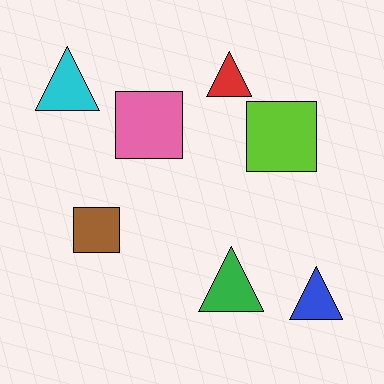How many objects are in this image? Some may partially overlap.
There are 7 objects.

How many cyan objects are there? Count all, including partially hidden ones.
There is 1 cyan object.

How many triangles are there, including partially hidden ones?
There are 4 triangles.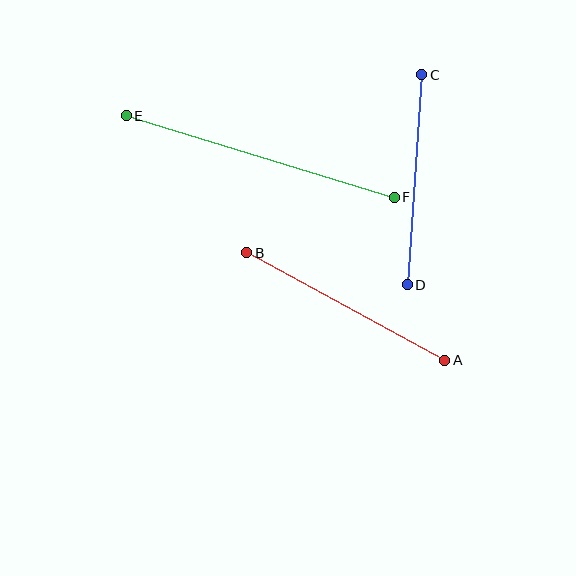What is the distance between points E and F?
The distance is approximately 280 pixels.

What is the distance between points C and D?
The distance is approximately 211 pixels.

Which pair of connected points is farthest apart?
Points E and F are farthest apart.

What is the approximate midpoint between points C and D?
The midpoint is at approximately (415, 180) pixels.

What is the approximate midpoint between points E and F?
The midpoint is at approximately (260, 157) pixels.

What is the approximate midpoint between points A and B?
The midpoint is at approximately (346, 307) pixels.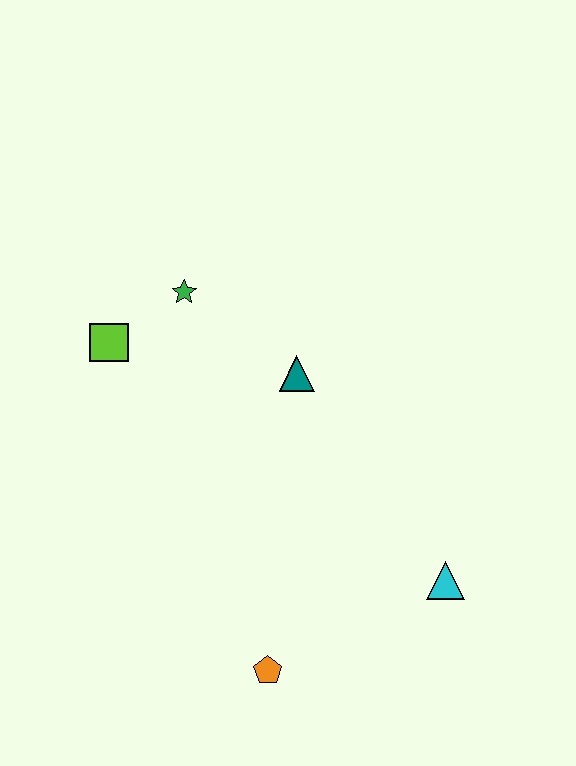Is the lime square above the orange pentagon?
Yes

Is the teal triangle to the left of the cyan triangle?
Yes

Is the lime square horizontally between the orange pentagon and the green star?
No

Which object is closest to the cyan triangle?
The orange pentagon is closest to the cyan triangle.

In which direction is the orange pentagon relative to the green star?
The orange pentagon is below the green star.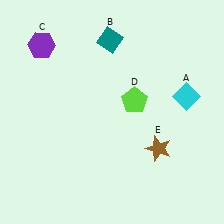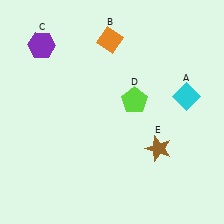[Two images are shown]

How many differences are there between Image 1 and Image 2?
There is 1 difference between the two images.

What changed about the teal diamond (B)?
In Image 1, B is teal. In Image 2, it changed to orange.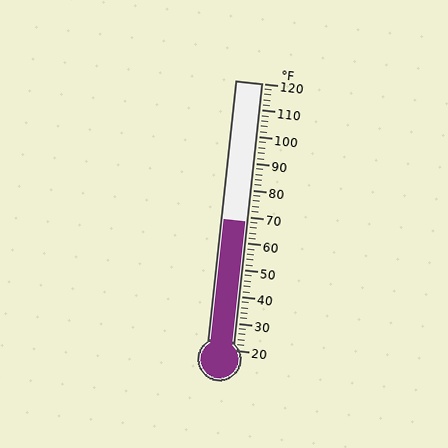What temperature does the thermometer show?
The thermometer shows approximately 68°F.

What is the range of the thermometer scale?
The thermometer scale ranges from 20°F to 120°F.